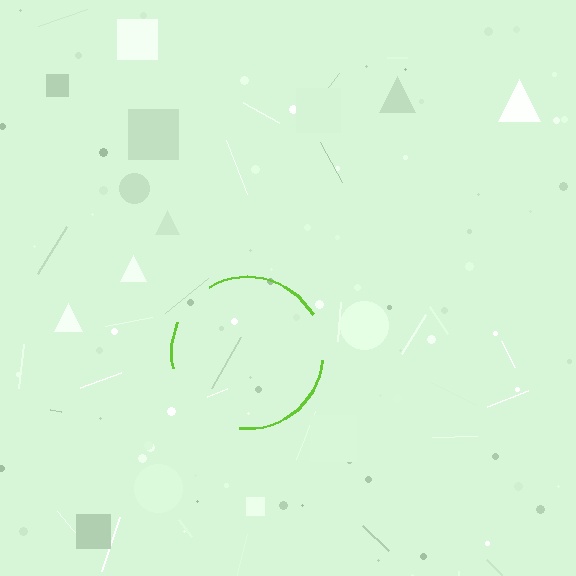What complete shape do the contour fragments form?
The contour fragments form a circle.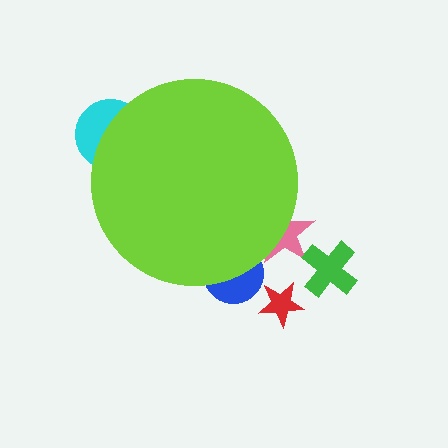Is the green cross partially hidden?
No, the green cross is fully visible.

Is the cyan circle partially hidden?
Yes, the cyan circle is partially hidden behind the lime circle.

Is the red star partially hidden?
No, the red star is fully visible.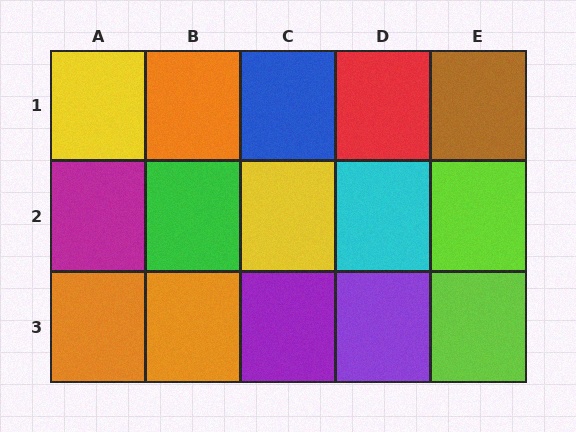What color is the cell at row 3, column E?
Lime.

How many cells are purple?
2 cells are purple.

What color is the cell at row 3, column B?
Orange.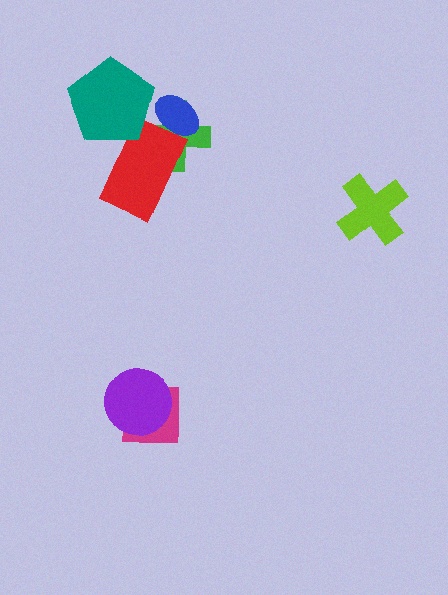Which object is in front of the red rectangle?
The teal pentagon is in front of the red rectangle.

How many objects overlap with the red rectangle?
2 objects overlap with the red rectangle.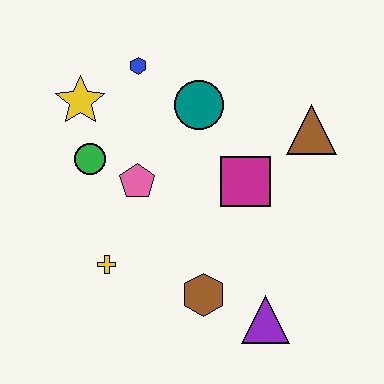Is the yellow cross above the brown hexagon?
Yes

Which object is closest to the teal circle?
The blue hexagon is closest to the teal circle.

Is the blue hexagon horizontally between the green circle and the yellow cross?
No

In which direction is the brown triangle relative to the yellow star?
The brown triangle is to the right of the yellow star.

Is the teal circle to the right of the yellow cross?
Yes